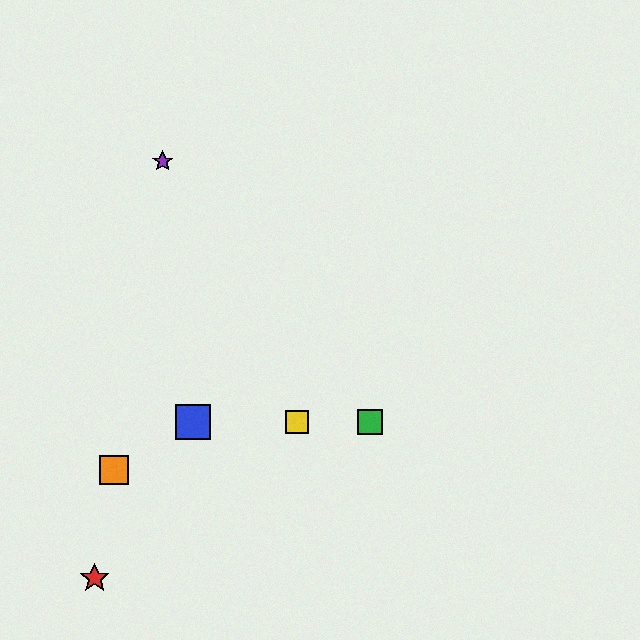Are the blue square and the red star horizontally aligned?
No, the blue square is at y≈422 and the red star is at y≈578.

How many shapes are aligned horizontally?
3 shapes (the blue square, the green square, the yellow square) are aligned horizontally.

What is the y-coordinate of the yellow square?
The yellow square is at y≈422.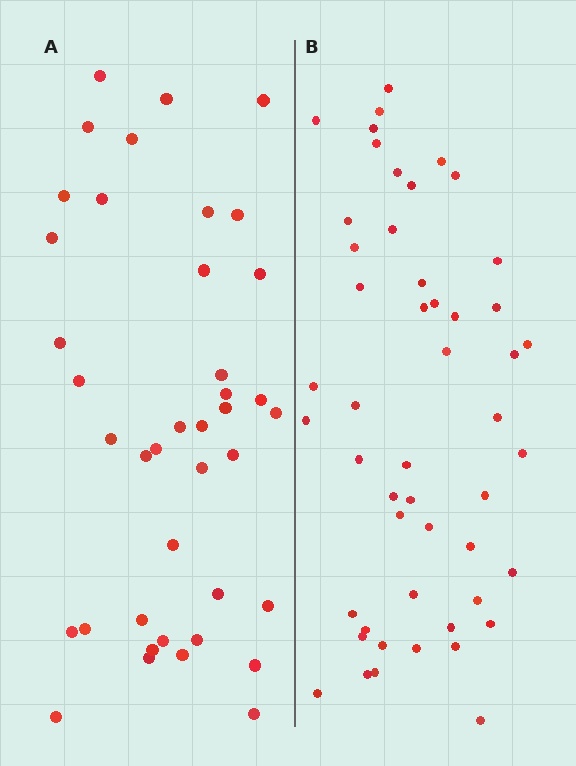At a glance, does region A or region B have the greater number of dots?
Region B (the right region) has more dots.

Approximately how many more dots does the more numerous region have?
Region B has roughly 10 or so more dots than region A.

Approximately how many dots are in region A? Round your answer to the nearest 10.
About 40 dots.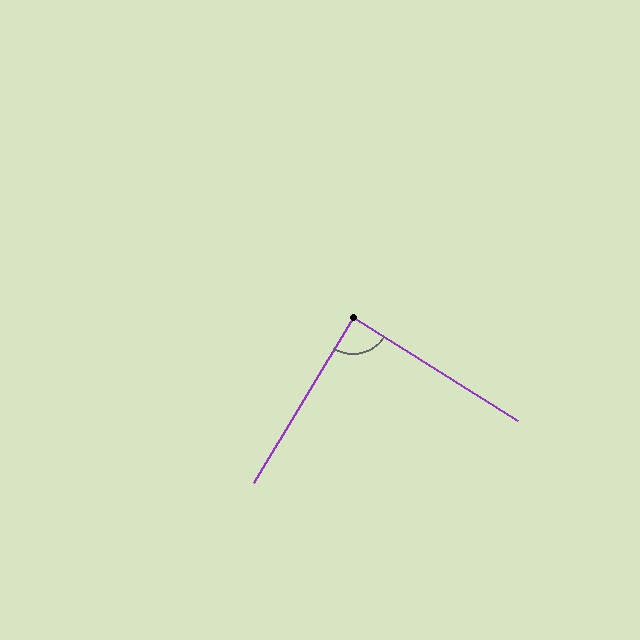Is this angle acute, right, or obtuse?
It is approximately a right angle.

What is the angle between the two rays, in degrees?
Approximately 89 degrees.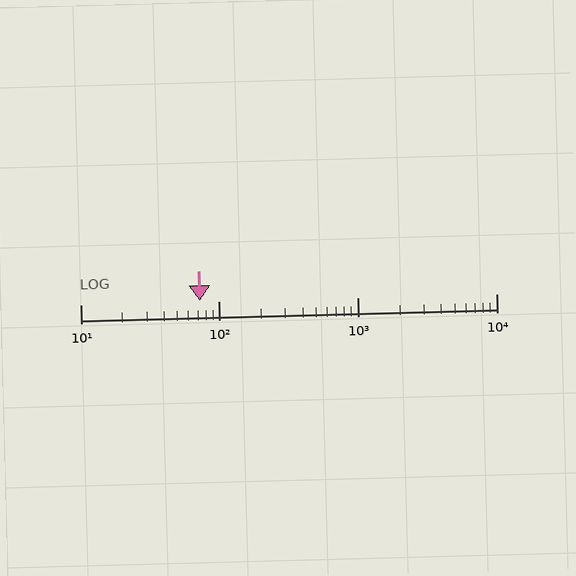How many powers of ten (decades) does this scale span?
The scale spans 3 decades, from 10 to 10000.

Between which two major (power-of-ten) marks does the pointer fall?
The pointer is between 10 and 100.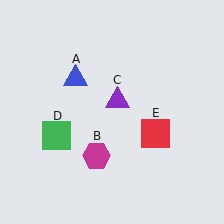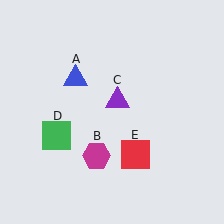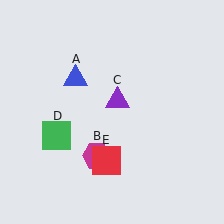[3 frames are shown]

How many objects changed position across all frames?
1 object changed position: red square (object E).